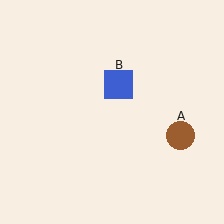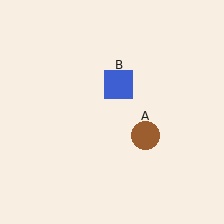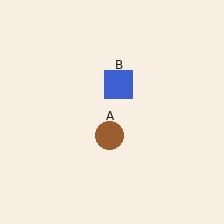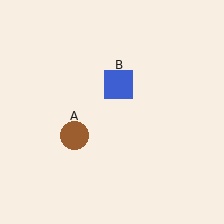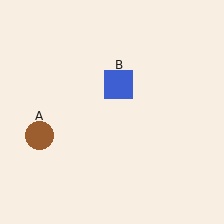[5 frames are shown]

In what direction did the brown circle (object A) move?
The brown circle (object A) moved left.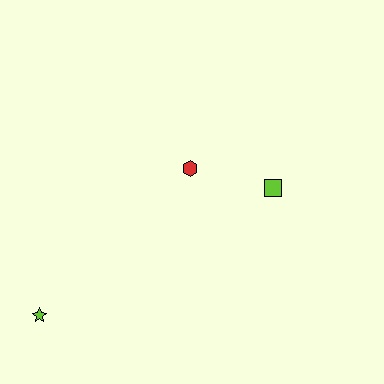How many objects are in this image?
There are 3 objects.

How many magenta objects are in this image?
There are no magenta objects.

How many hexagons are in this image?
There is 1 hexagon.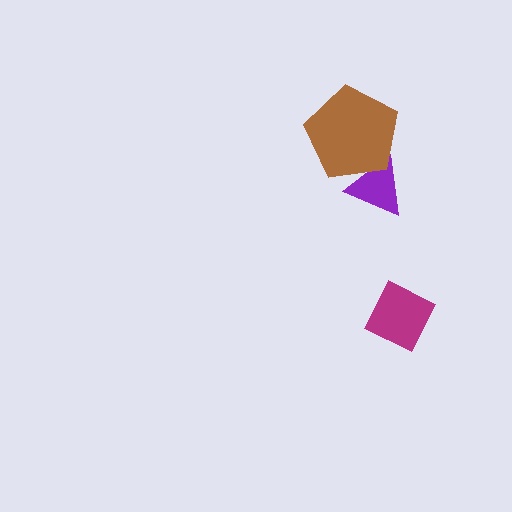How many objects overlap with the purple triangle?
1 object overlaps with the purple triangle.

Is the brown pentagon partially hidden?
No, no other shape covers it.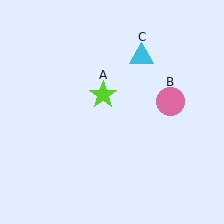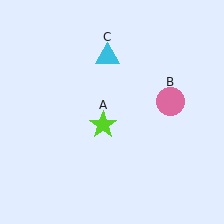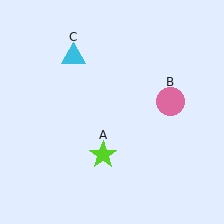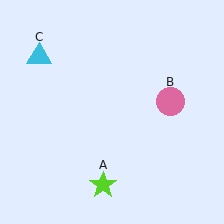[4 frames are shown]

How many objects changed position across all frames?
2 objects changed position: lime star (object A), cyan triangle (object C).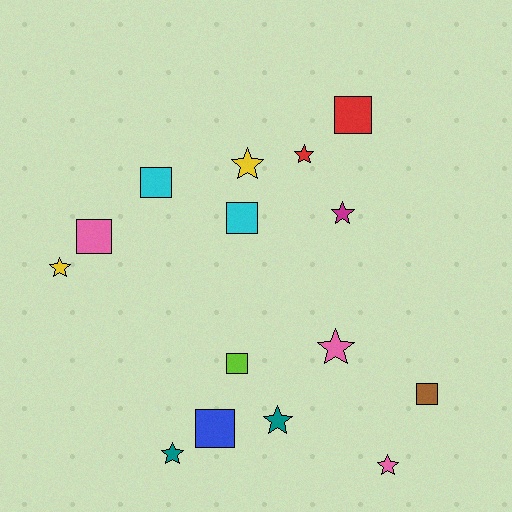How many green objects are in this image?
There are no green objects.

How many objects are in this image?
There are 15 objects.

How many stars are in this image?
There are 8 stars.